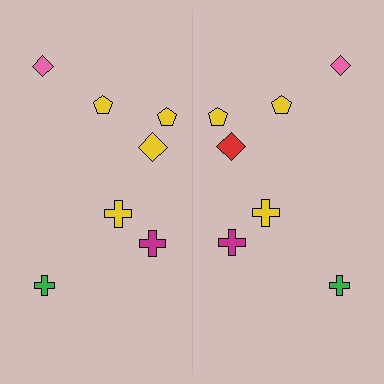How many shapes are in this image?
There are 14 shapes in this image.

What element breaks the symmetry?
The red diamond on the right side breaks the symmetry — its mirror counterpart is yellow.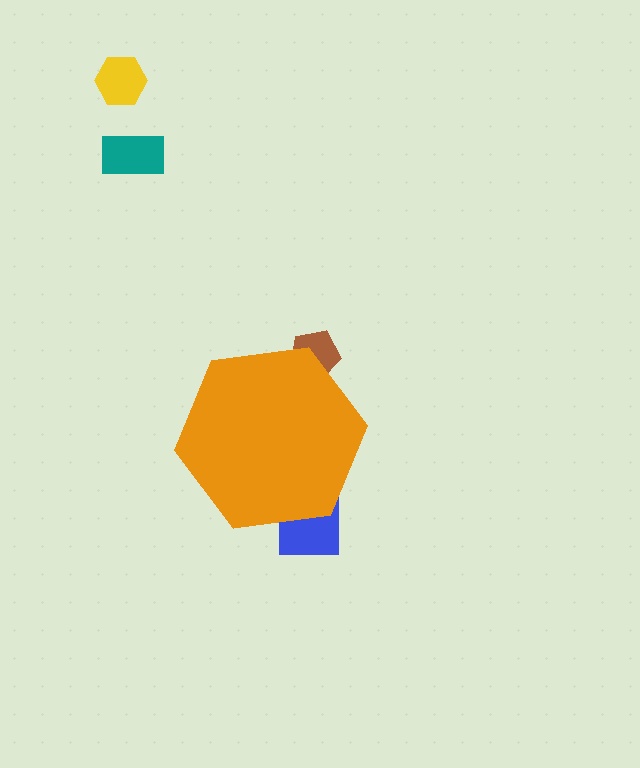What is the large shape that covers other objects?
An orange hexagon.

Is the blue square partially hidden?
Yes, the blue square is partially hidden behind the orange hexagon.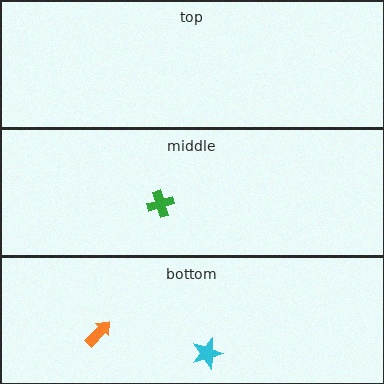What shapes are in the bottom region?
The orange arrow, the cyan star.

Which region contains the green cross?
The middle region.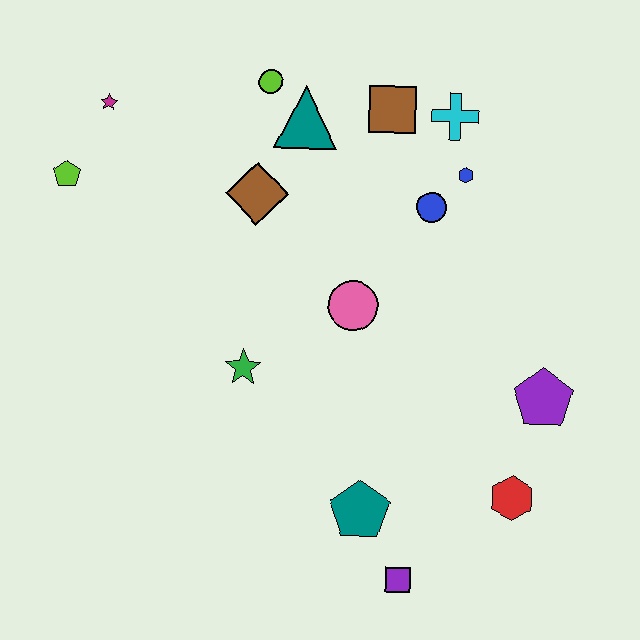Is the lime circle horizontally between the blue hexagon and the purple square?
No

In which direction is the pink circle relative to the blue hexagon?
The pink circle is below the blue hexagon.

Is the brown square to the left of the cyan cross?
Yes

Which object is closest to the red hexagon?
The purple pentagon is closest to the red hexagon.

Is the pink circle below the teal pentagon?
No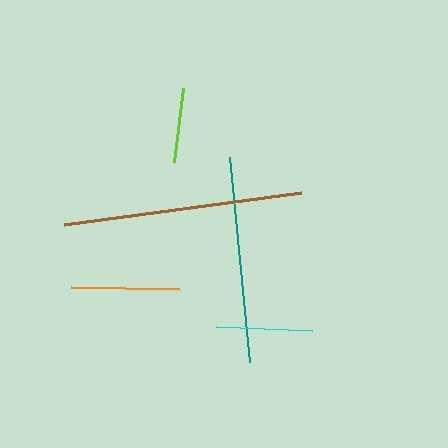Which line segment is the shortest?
The lime line is the shortest at approximately 74 pixels.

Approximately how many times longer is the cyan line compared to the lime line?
The cyan line is approximately 1.3 times the length of the lime line.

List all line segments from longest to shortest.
From longest to shortest: brown, teal, orange, cyan, lime.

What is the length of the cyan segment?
The cyan segment is approximately 96 pixels long.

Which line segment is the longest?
The brown line is the longest at approximately 239 pixels.